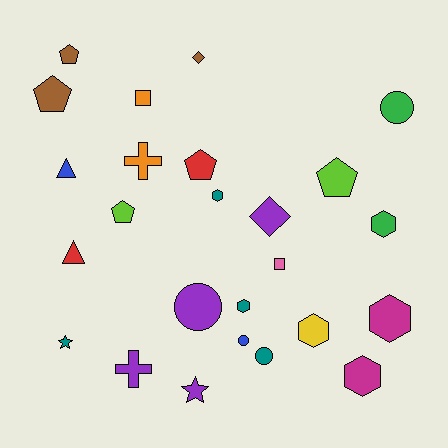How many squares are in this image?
There are 2 squares.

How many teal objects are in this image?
There are 4 teal objects.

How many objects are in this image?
There are 25 objects.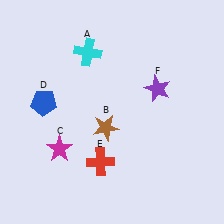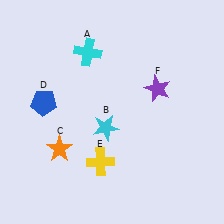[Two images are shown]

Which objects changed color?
B changed from brown to cyan. C changed from magenta to orange. E changed from red to yellow.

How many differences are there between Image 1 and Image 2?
There are 3 differences between the two images.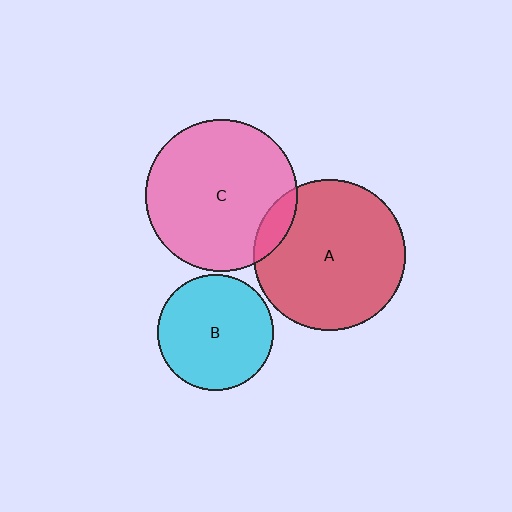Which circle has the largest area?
Circle C (pink).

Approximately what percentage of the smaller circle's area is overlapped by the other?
Approximately 10%.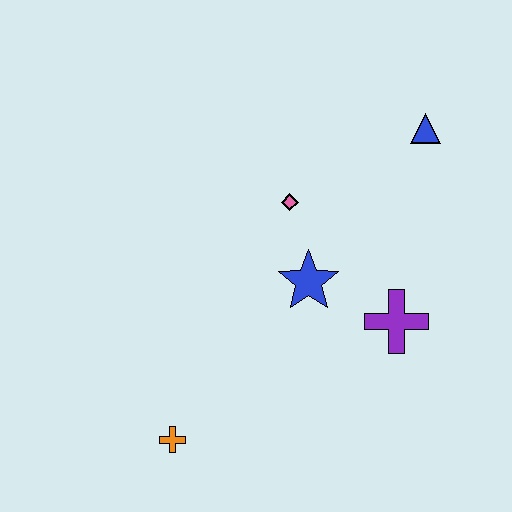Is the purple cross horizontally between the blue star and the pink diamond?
No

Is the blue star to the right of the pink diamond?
Yes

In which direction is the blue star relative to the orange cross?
The blue star is above the orange cross.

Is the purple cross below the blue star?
Yes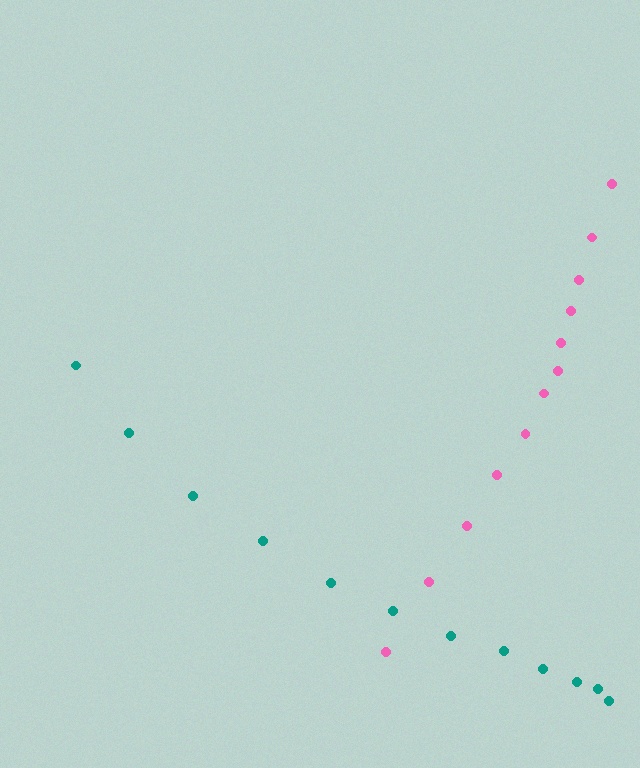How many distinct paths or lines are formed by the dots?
There are 2 distinct paths.